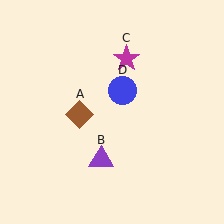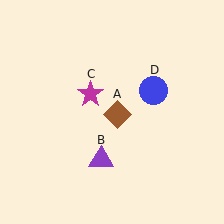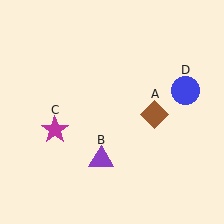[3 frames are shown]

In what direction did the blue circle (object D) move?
The blue circle (object D) moved right.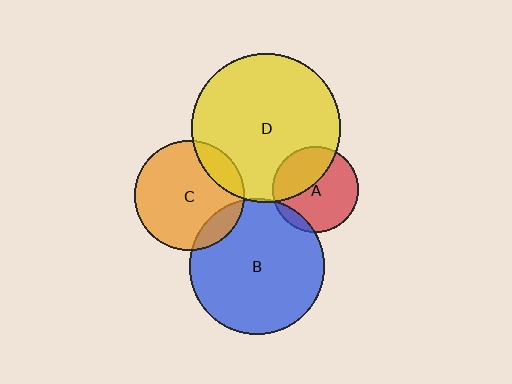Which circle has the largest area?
Circle D (yellow).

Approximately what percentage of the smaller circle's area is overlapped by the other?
Approximately 40%.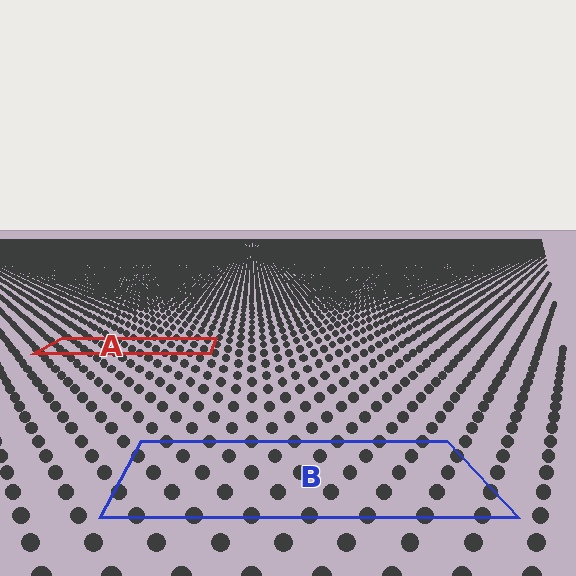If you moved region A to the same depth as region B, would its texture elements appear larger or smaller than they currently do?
They would appear larger. At a closer depth, the same texture elements are projected at a bigger on-screen size.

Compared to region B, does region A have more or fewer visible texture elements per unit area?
Region A has more texture elements per unit area — they are packed more densely because it is farther away.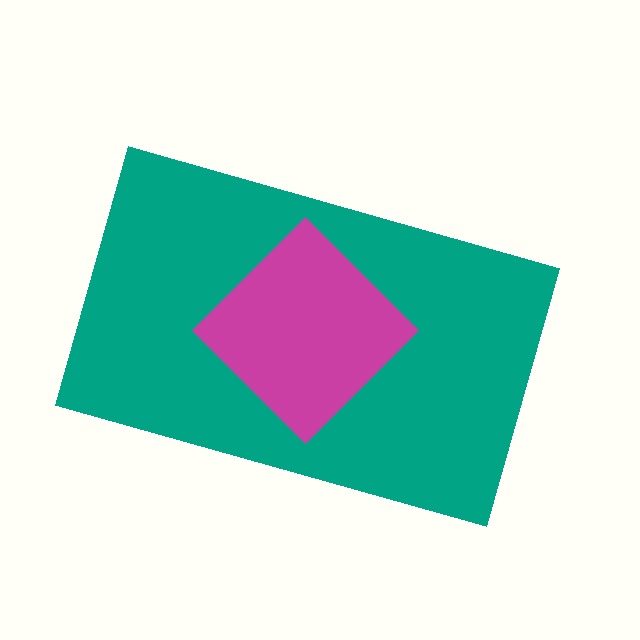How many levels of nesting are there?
2.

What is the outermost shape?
The teal rectangle.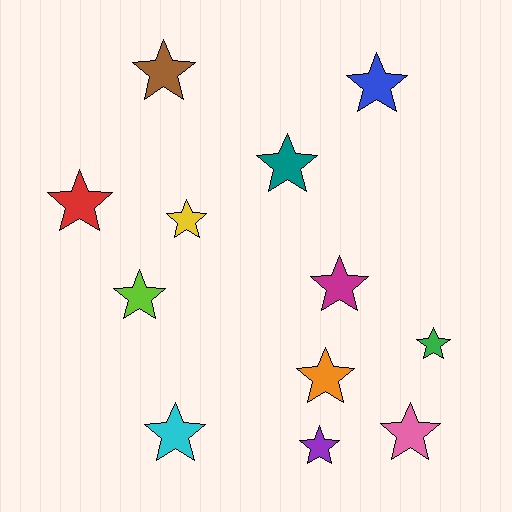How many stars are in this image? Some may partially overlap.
There are 12 stars.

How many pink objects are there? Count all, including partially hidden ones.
There is 1 pink object.